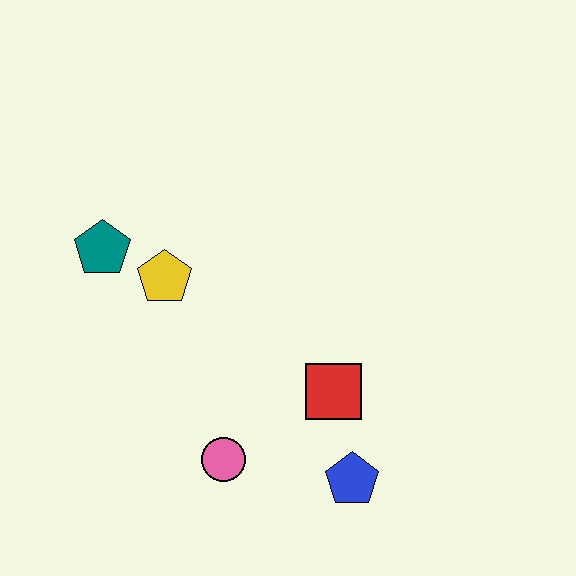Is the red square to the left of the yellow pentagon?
No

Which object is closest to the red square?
The blue pentagon is closest to the red square.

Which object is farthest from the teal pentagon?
The blue pentagon is farthest from the teal pentagon.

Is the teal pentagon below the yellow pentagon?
No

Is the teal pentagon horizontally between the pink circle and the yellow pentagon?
No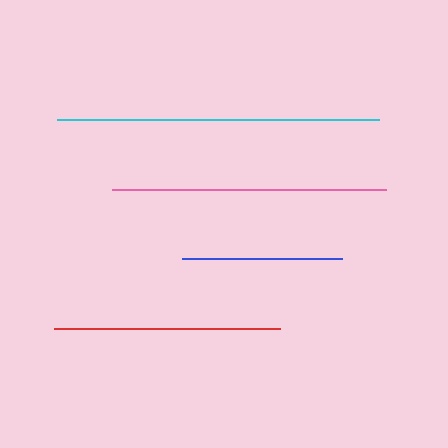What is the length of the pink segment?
The pink segment is approximately 274 pixels long.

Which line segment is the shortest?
The blue line is the shortest at approximately 160 pixels.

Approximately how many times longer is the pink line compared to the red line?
The pink line is approximately 1.2 times the length of the red line.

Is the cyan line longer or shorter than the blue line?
The cyan line is longer than the blue line.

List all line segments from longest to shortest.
From longest to shortest: cyan, pink, red, blue.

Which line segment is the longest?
The cyan line is the longest at approximately 322 pixels.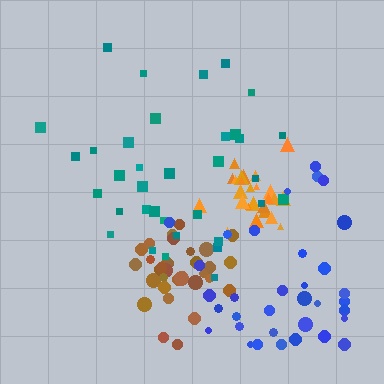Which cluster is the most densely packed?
Orange.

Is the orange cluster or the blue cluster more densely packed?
Orange.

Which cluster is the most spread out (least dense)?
Teal.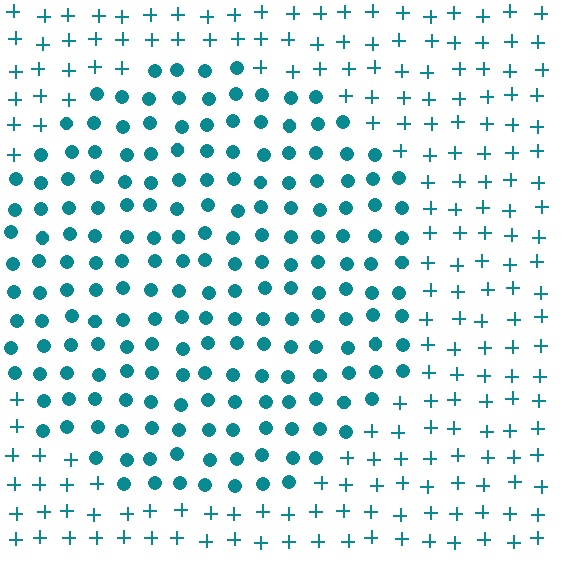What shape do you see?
I see a circle.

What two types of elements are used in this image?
The image uses circles inside the circle region and plus signs outside it.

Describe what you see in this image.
The image is filled with small teal elements arranged in a uniform grid. A circle-shaped region contains circles, while the surrounding area contains plus signs. The boundary is defined purely by the change in element shape.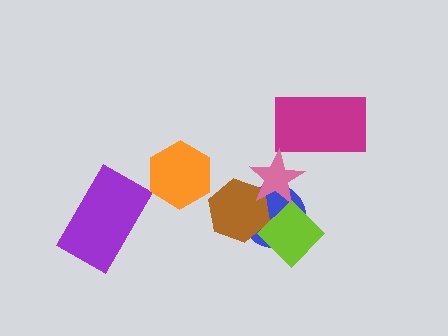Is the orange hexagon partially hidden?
No, no other shape covers it.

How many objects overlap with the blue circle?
3 objects overlap with the blue circle.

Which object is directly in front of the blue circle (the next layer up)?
The brown hexagon is directly in front of the blue circle.